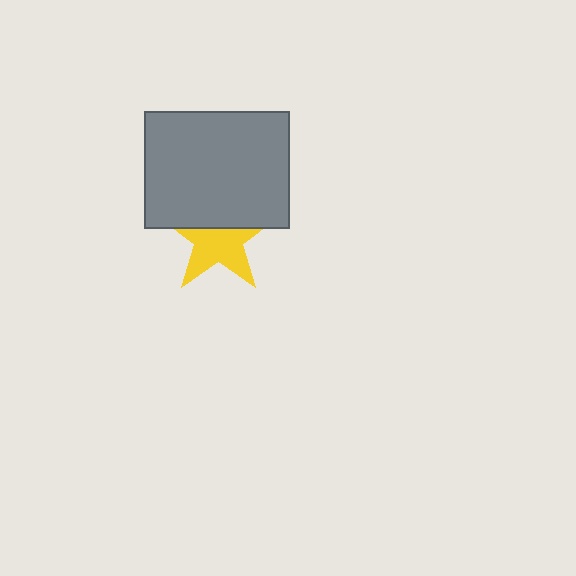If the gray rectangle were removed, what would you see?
You would see the complete yellow star.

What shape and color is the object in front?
The object in front is a gray rectangle.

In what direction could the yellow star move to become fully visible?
The yellow star could move down. That would shift it out from behind the gray rectangle entirely.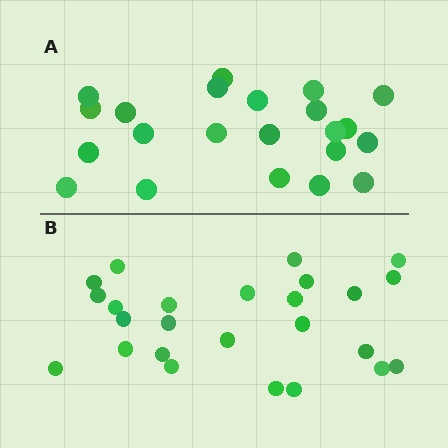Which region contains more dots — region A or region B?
Region B (the bottom region) has more dots.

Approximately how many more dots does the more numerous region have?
Region B has just a few more — roughly 2 or 3 more dots than region A.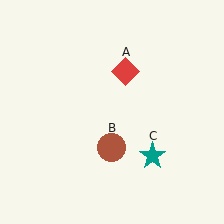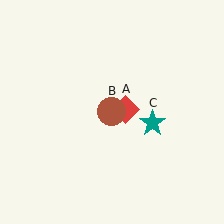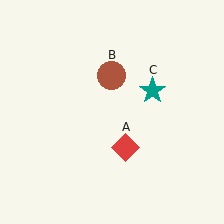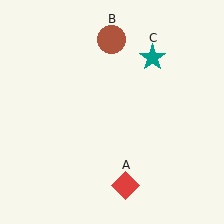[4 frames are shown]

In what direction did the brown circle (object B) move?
The brown circle (object B) moved up.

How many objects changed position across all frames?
3 objects changed position: red diamond (object A), brown circle (object B), teal star (object C).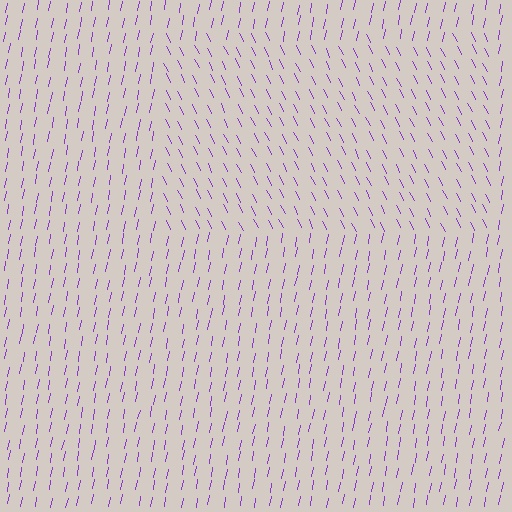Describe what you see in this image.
The image is filled with small purple line segments. A rectangle region in the image has lines oriented differently from the surrounding lines, creating a visible texture boundary.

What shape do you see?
I see a rectangle.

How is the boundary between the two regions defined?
The boundary is defined purely by a change in line orientation (approximately 37 degrees difference). All lines are the same color and thickness.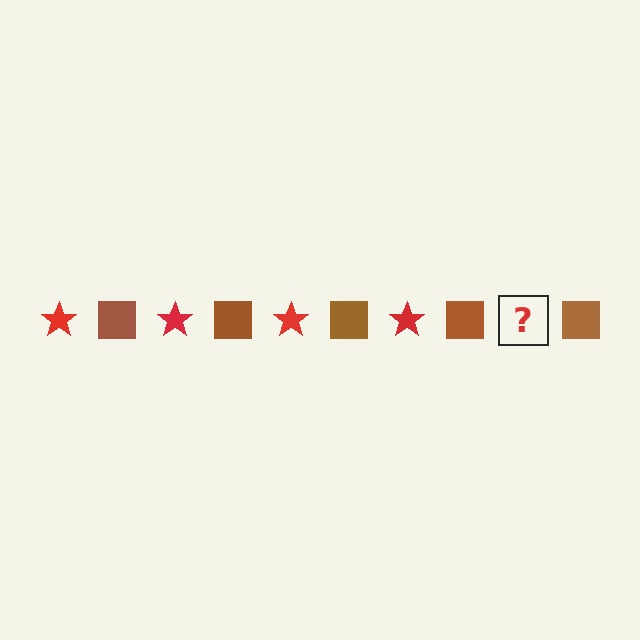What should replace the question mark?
The question mark should be replaced with a red star.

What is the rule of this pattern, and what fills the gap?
The rule is that the pattern alternates between red star and brown square. The gap should be filled with a red star.